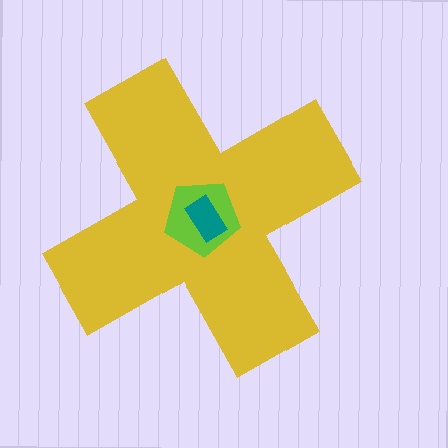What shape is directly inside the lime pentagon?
The teal rectangle.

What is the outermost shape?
The yellow cross.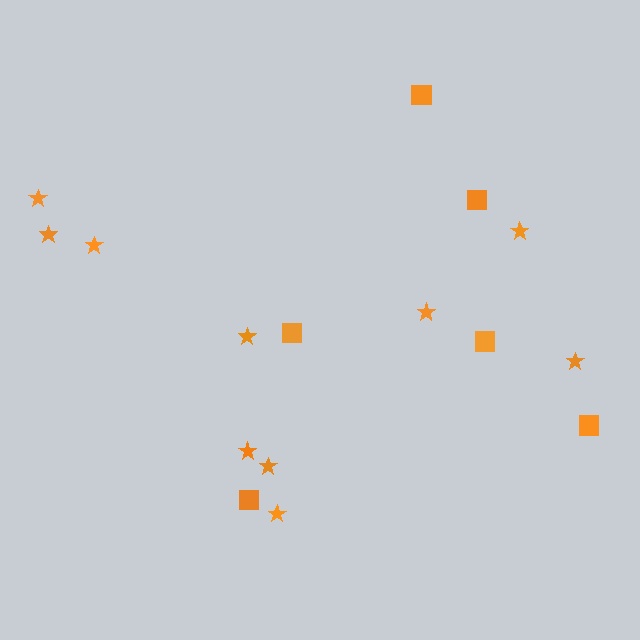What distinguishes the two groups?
There are 2 groups: one group of stars (10) and one group of squares (6).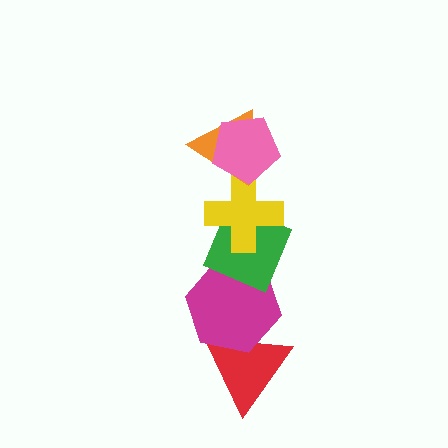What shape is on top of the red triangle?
The magenta hexagon is on top of the red triangle.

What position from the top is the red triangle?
The red triangle is 6th from the top.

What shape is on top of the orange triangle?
The pink pentagon is on top of the orange triangle.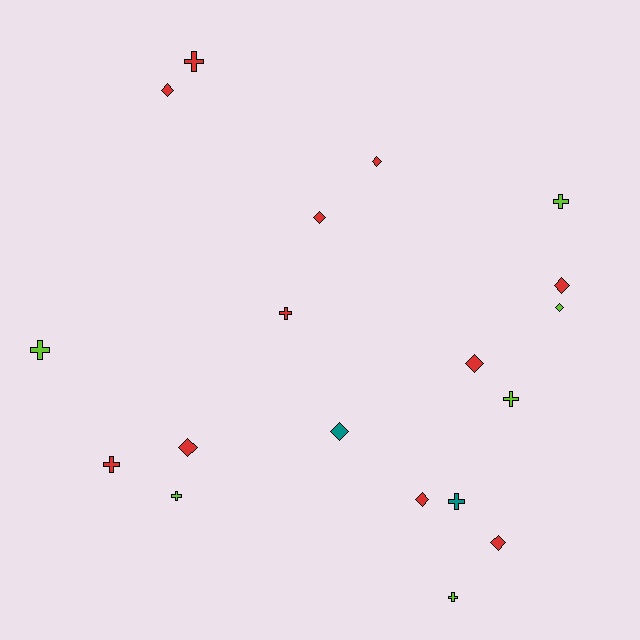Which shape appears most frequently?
Diamond, with 10 objects.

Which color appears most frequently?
Red, with 11 objects.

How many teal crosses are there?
There is 1 teal cross.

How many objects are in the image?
There are 19 objects.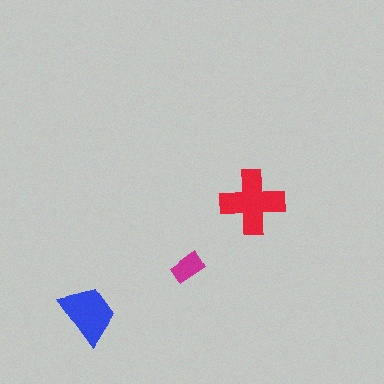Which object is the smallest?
The magenta rectangle.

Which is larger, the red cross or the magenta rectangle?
The red cross.